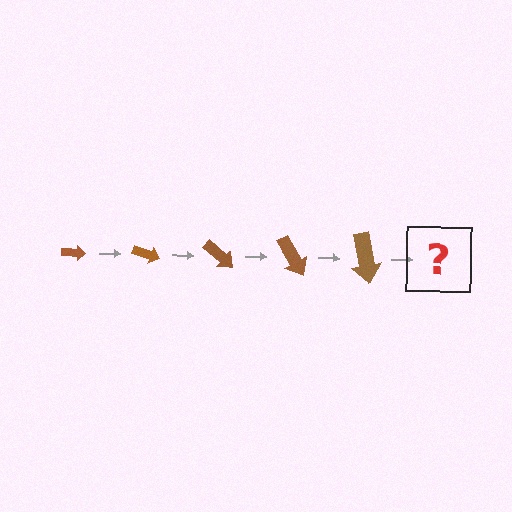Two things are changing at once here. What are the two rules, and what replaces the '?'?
The two rules are that the arrow grows larger each step and it rotates 20 degrees each step. The '?' should be an arrow, larger than the previous one and rotated 100 degrees from the start.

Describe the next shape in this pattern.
It should be an arrow, larger than the previous one and rotated 100 degrees from the start.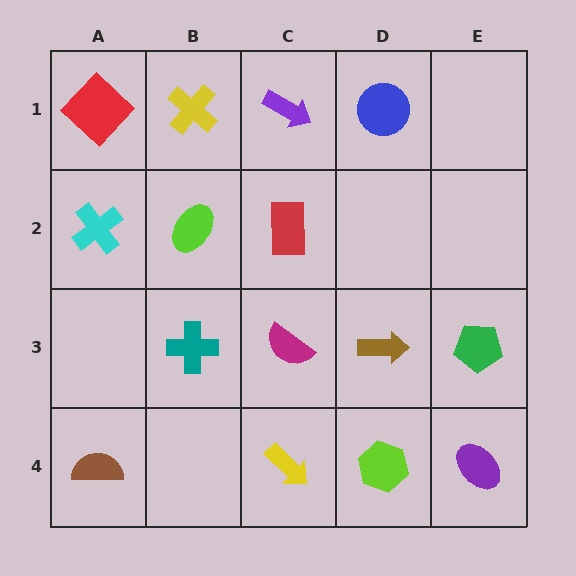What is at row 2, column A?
A cyan cross.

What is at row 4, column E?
A purple ellipse.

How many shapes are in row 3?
4 shapes.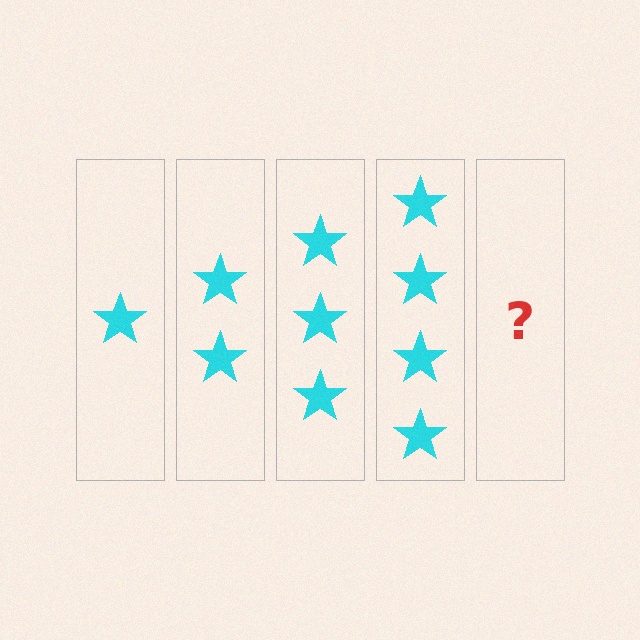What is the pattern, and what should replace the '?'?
The pattern is that each step adds one more star. The '?' should be 5 stars.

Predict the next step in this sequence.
The next step is 5 stars.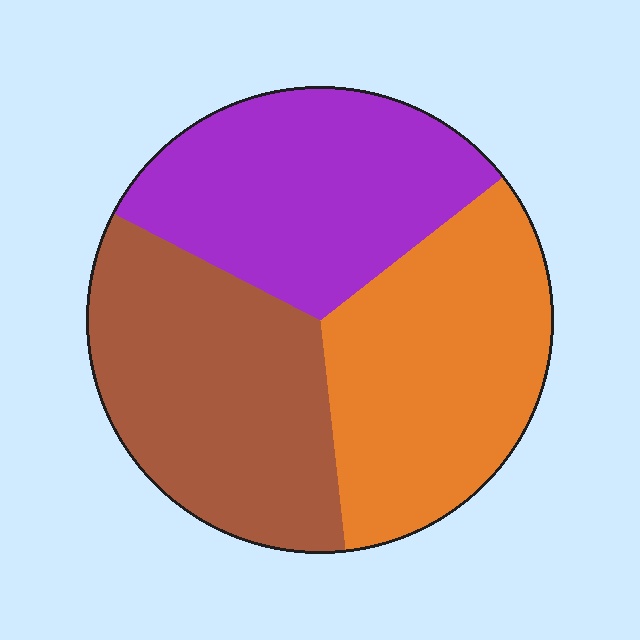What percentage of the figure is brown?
Brown covers 34% of the figure.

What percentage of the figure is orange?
Orange covers 34% of the figure.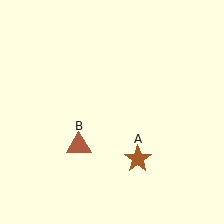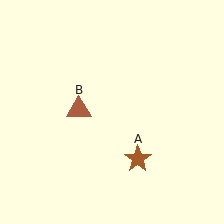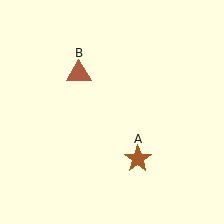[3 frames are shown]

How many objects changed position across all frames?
1 object changed position: brown triangle (object B).